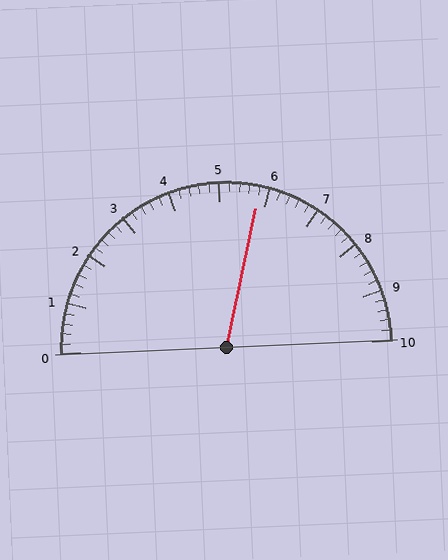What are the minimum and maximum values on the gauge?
The gauge ranges from 0 to 10.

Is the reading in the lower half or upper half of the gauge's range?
The reading is in the upper half of the range (0 to 10).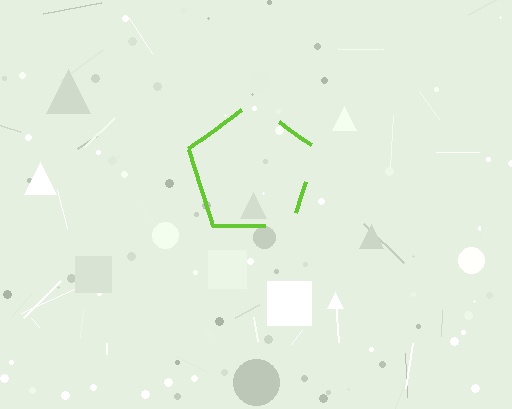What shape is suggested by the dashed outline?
The dashed outline suggests a pentagon.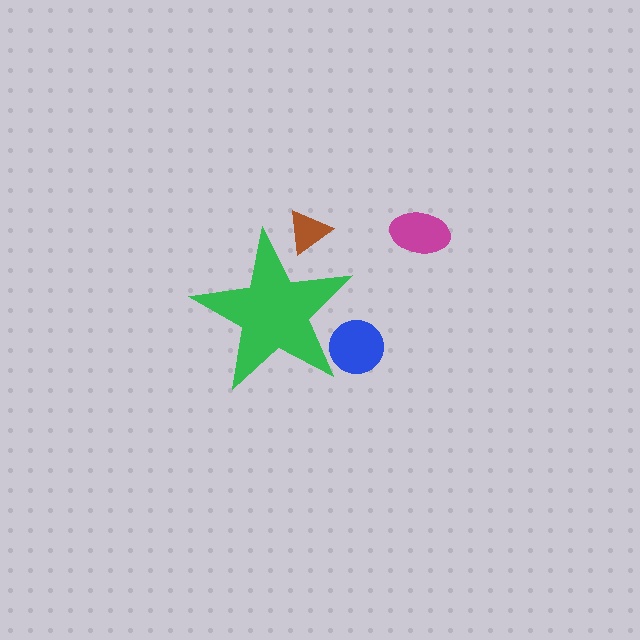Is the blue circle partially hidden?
Yes, the blue circle is partially hidden behind the green star.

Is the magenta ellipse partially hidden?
No, the magenta ellipse is fully visible.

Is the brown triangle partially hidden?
Yes, the brown triangle is partially hidden behind the green star.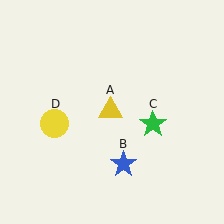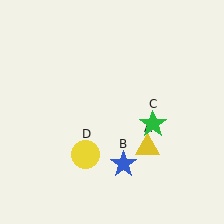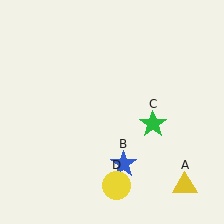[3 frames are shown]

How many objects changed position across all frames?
2 objects changed position: yellow triangle (object A), yellow circle (object D).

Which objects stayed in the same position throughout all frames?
Blue star (object B) and green star (object C) remained stationary.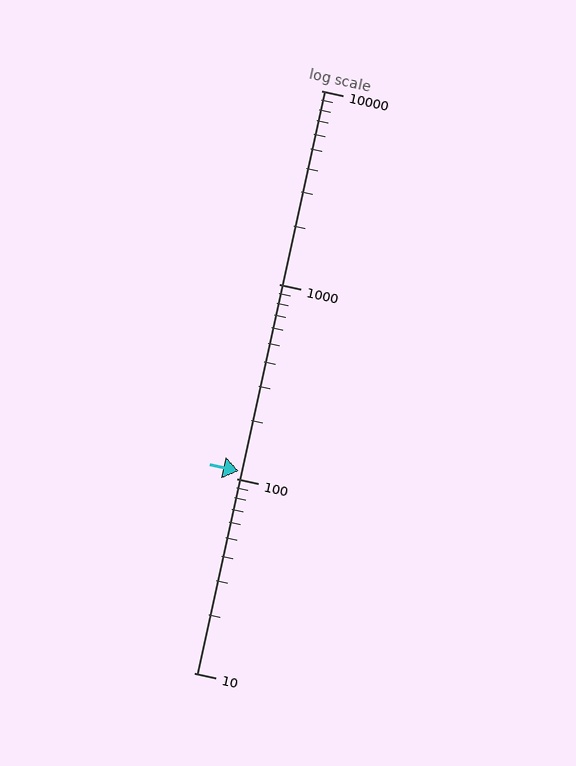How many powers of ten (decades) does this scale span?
The scale spans 3 decades, from 10 to 10000.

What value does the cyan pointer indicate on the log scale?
The pointer indicates approximately 110.